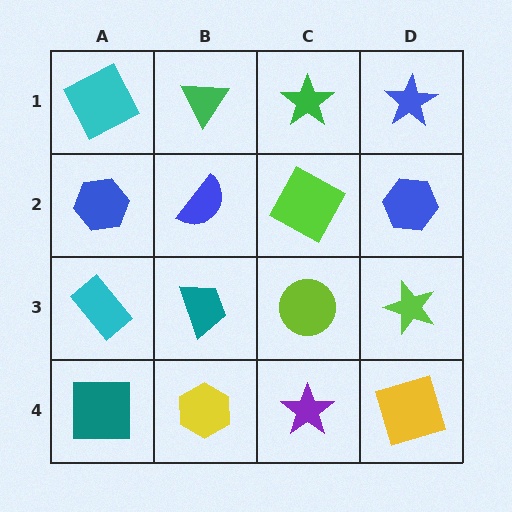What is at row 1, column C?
A green star.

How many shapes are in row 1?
4 shapes.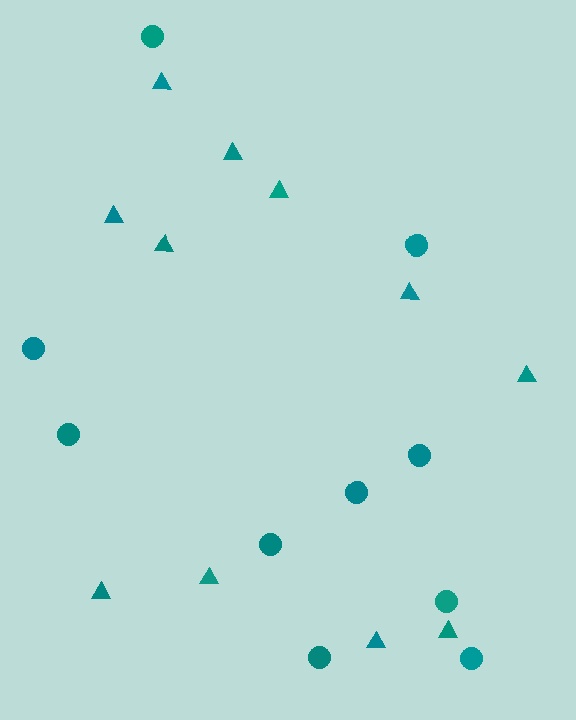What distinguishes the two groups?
There are 2 groups: one group of circles (10) and one group of triangles (11).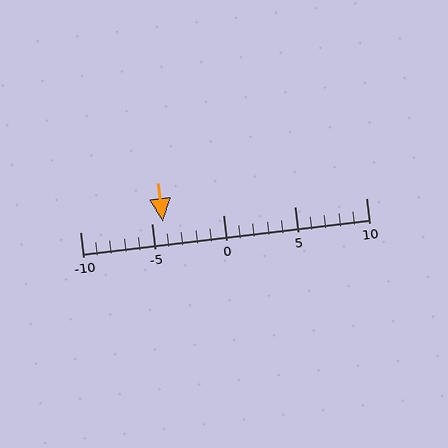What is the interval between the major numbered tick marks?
The major tick marks are spaced 5 units apart.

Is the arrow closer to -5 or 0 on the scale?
The arrow is closer to -5.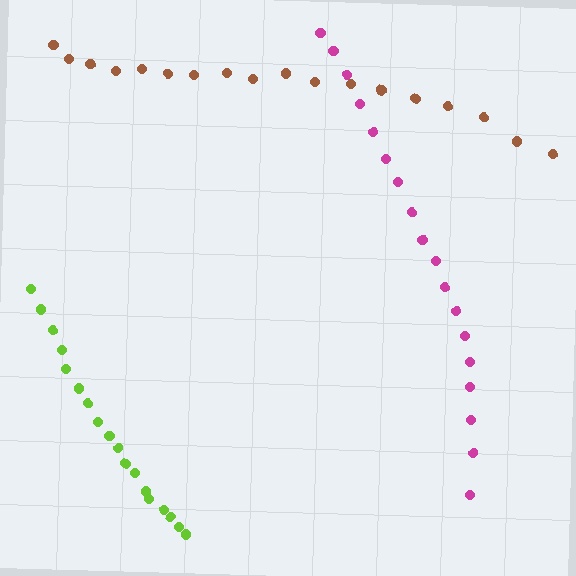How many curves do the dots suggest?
There are 3 distinct paths.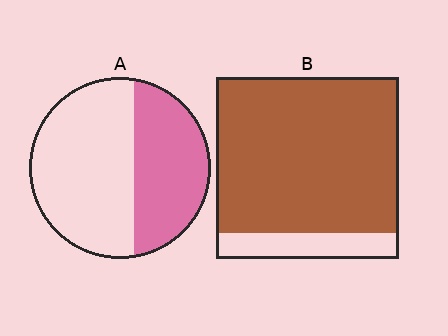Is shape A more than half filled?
No.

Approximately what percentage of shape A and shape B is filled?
A is approximately 40% and B is approximately 85%.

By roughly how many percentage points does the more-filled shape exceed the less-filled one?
By roughly 45 percentage points (B over A).